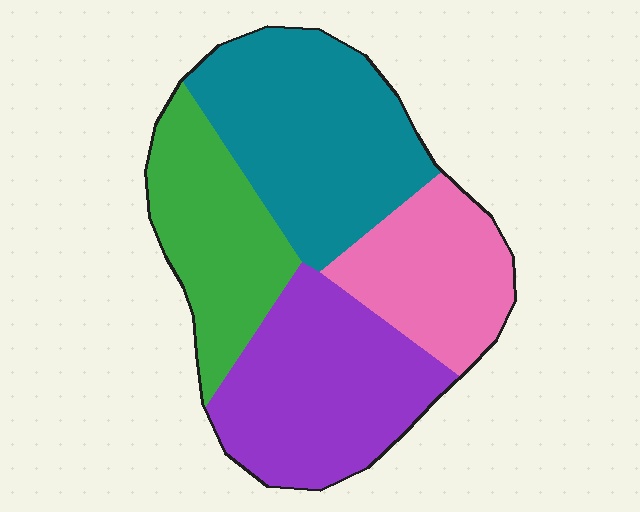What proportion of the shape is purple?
Purple takes up about one quarter (1/4) of the shape.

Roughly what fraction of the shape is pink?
Pink covers about 20% of the shape.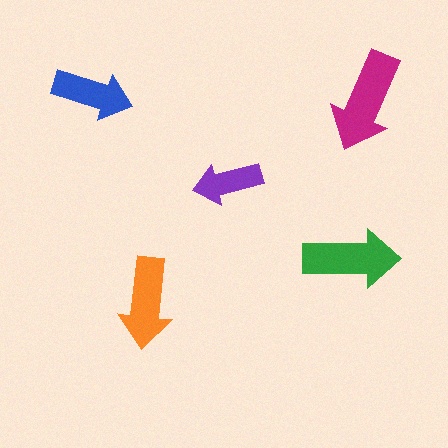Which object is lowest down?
The orange arrow is bottommost.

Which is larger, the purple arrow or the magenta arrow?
The magenta one.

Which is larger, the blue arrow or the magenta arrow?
The magenta one.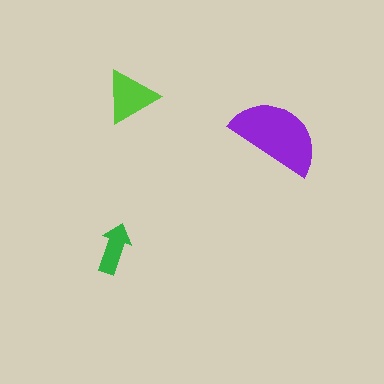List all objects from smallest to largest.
The green arrow, the lime triangle, the purple semicircle.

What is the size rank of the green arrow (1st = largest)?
3rd.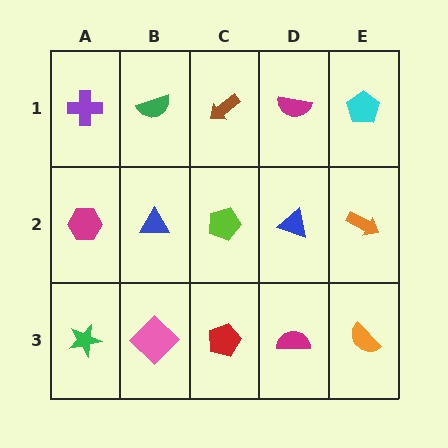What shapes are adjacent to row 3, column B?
A blue triangle (row 2, column B), a green star (row 3, column A), a red pentagon (row 3, column C).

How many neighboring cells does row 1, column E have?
2.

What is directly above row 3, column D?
A blue triangle.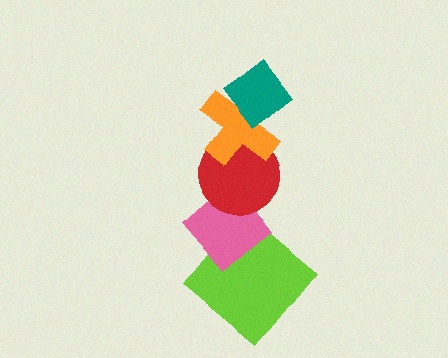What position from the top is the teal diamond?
The teal diamond is 1st from the top.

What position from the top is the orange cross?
The orange cross is 2nd from the top.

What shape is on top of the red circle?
The orange cross is on top of the red circle.